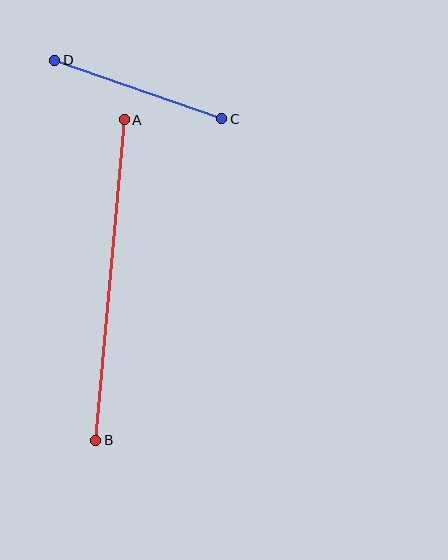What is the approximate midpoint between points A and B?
The midpoint is at approximately (110, 280) pixels.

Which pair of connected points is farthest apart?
Points A and B are farthest apart.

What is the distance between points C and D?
The distance is approximately 177 pixels.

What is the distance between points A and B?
The distance is approximately 322 pixels.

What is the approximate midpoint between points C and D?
The midpoint is at approximately (138, 89) pixels.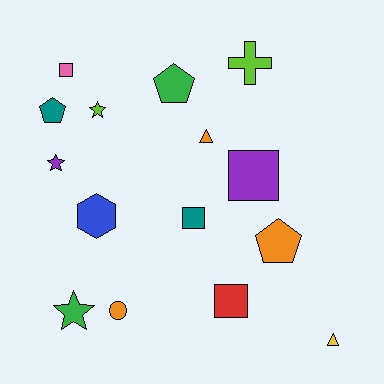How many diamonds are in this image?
There are no diamonds.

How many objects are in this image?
There are 15 objects.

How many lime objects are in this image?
There are 2 lime objects.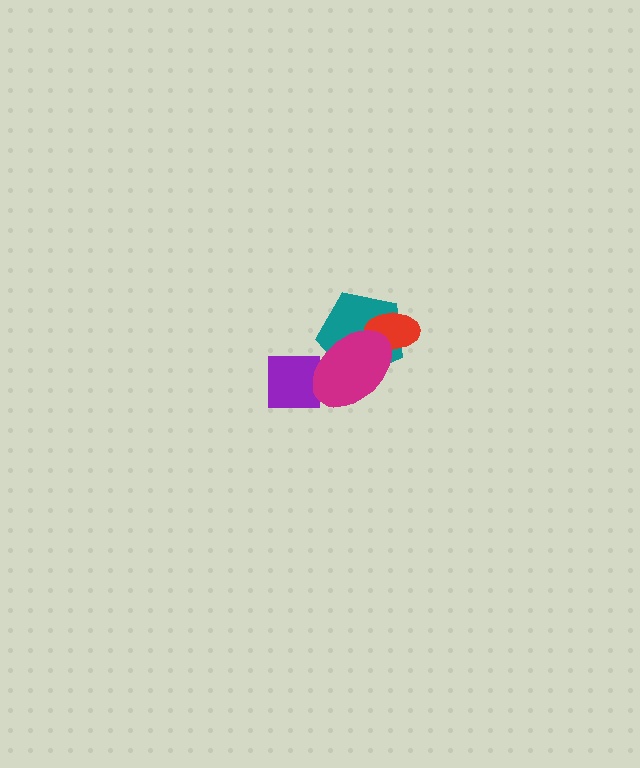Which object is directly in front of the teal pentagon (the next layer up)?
The red ellipse is directly in front of the teal pentagon.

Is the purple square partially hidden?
Yes, it is partially covered by another shape.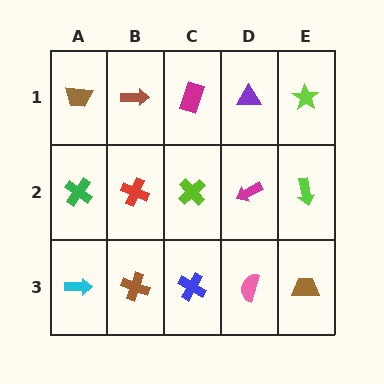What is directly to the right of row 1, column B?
A magenta rectangle.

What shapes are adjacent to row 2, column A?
A brown trapezoid (row 1, column A), a cyan arrow (row 3, column A), a red cross (row 2, column B).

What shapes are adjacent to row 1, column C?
A lime cross (row 2, column C), a brown arrow (row 1, column B), a purple triangle (row 1, column D).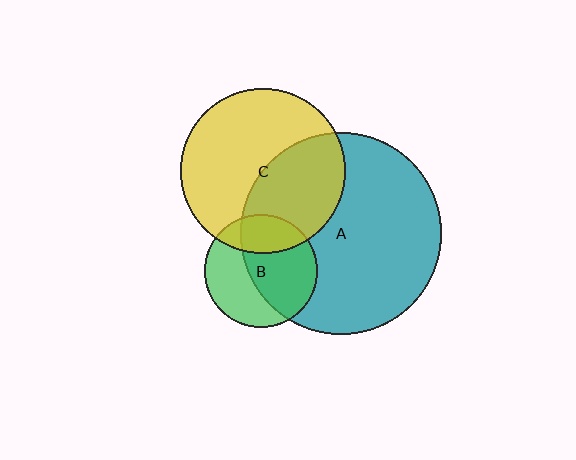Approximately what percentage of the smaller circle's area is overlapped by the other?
Approximately 25%.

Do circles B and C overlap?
Yes.